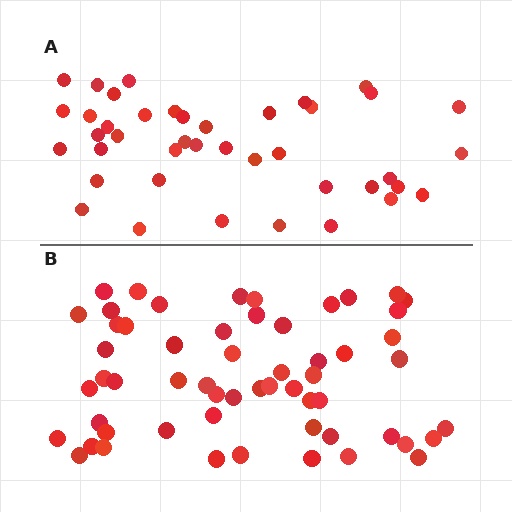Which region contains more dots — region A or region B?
Region B (the bottom region) has more dots.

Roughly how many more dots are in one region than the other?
Region B has approximately 15 more dots than region A.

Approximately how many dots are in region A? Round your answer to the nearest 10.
About 40 dots. (The exact count is 41, which rounds to 40.)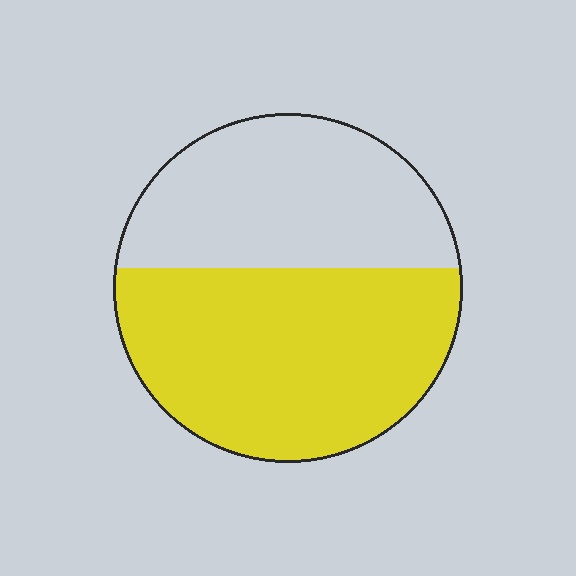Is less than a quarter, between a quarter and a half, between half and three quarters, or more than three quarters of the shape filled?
Between half and three quarters.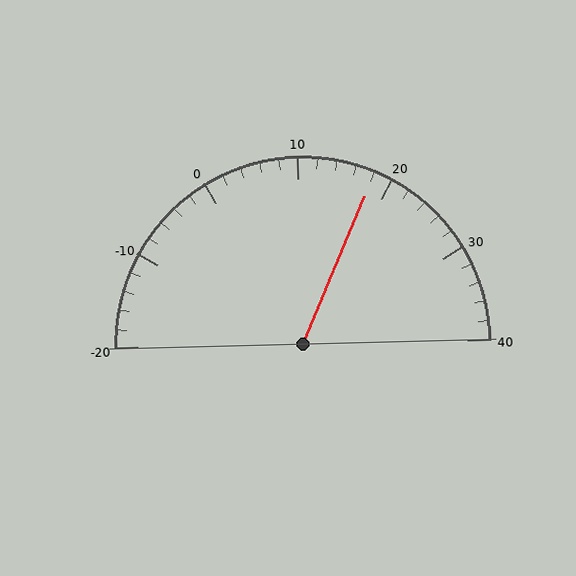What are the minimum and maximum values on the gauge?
The gauge ranges from -20 to 40.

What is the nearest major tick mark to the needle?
The nearest major tick mark is 20.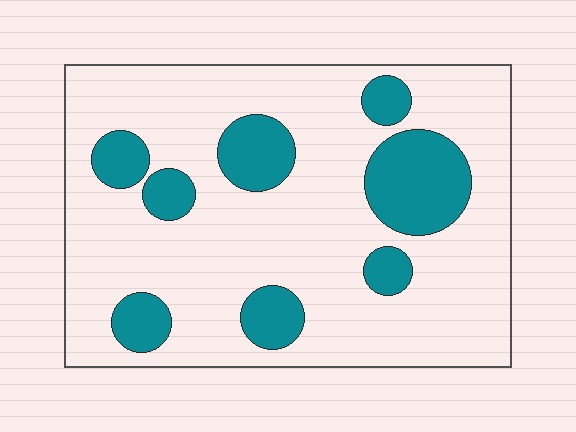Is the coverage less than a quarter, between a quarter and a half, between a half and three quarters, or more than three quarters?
Less than a quarter.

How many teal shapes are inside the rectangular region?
8.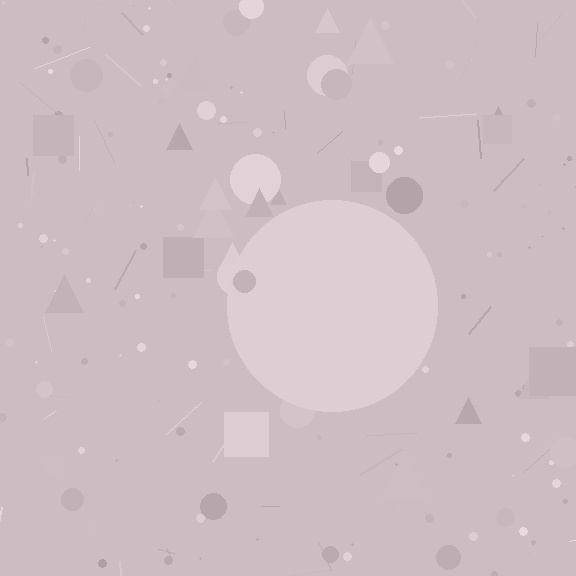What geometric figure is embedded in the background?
A circle is embedded in the background.